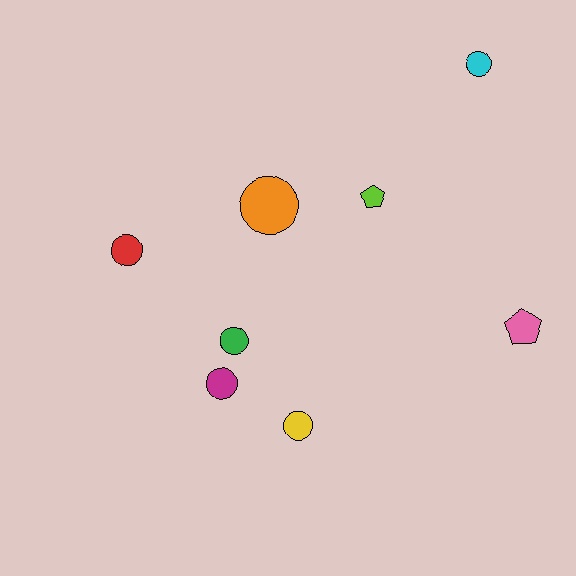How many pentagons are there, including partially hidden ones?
There are 2 pentagons.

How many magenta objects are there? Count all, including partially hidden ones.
There is 1 magenta object.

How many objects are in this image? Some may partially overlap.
There are 8 objects.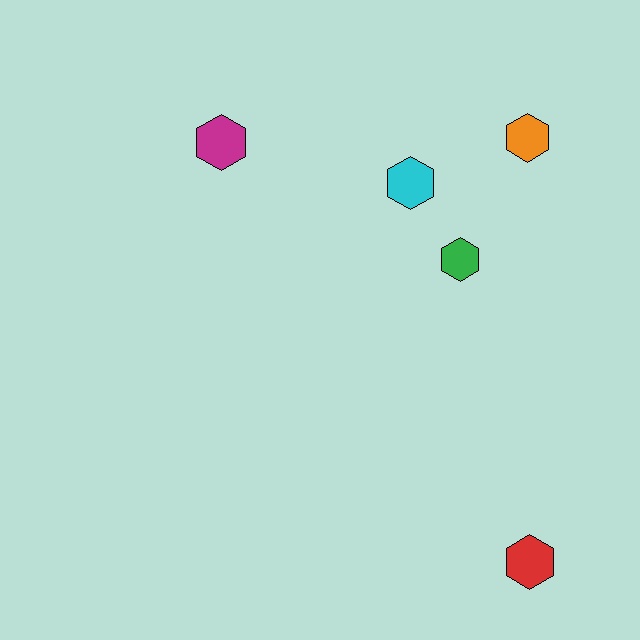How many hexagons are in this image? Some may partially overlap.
There are 5 hexagons.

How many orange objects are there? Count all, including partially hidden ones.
There is 1 orange object.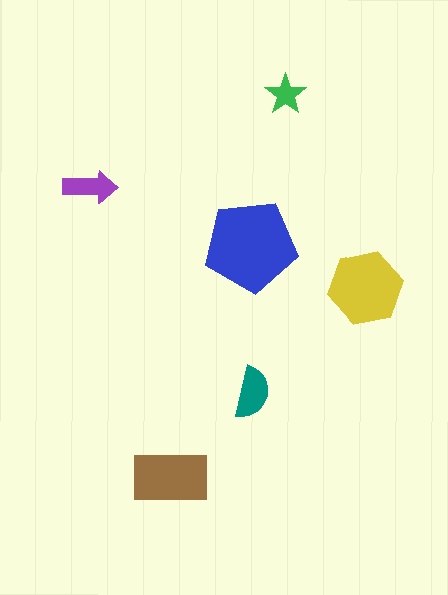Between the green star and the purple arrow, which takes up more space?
The purple arrow.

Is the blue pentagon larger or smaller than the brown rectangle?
Larger.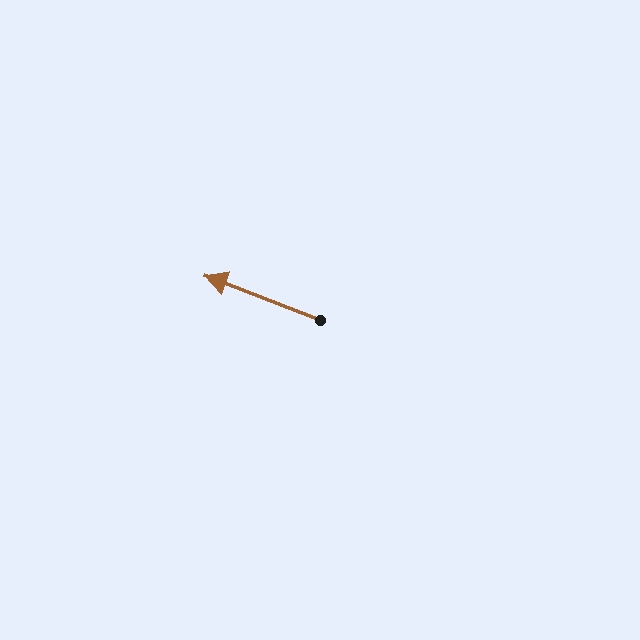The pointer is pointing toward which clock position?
Roughly 10 o'clock.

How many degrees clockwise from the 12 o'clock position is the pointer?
Approximately 291 degrees.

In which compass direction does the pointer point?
West.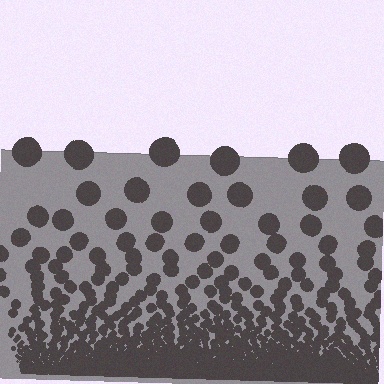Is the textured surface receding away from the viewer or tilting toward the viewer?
The surface appears to tilt toward the viewer. Texture elements get larger and sparser toward the top.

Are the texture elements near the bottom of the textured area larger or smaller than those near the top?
Smaller. The gradient is inverted — elements near the bottom are smaller and denser.